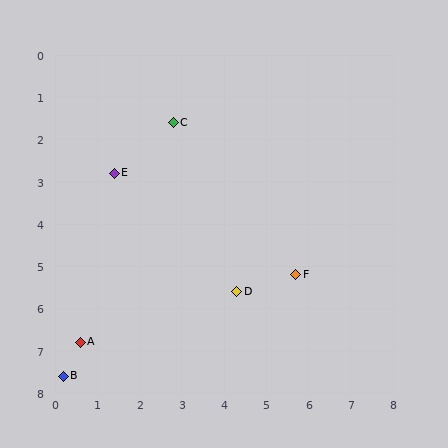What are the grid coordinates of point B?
Point B is at approximately (0.2, 7.6).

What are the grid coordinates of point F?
Point F is at approximately (5.7, 5.2).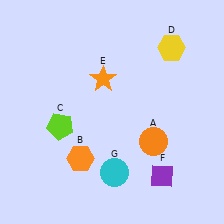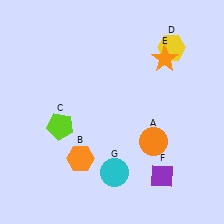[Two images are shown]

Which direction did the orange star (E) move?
The orange star (E) moved right.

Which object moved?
The orange star (E) moved right.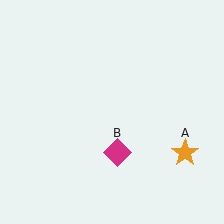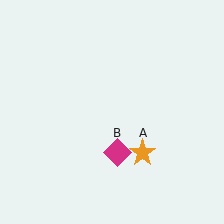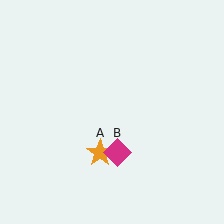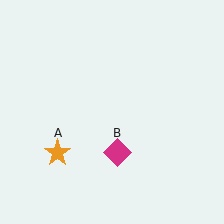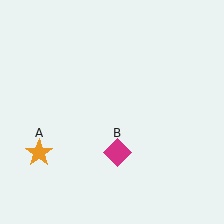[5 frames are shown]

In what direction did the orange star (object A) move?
The orange star (object A) moved left.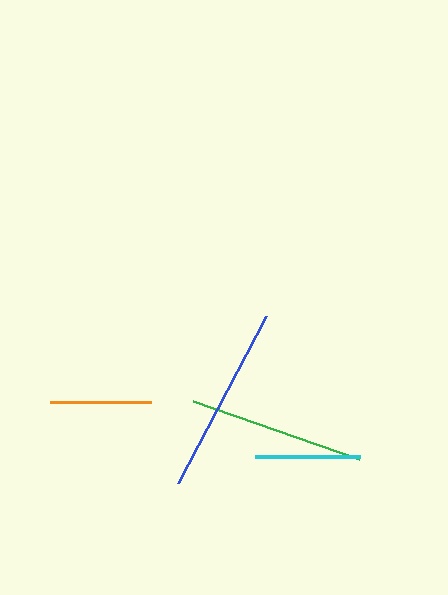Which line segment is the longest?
The blue line is the longest at approximately 188 pixels.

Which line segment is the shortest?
The orange line is the shortest at approximately 101 pixels.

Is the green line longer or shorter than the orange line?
The green line is longer than the orange line.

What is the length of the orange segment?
The orange segment is approximately 101 pixels long.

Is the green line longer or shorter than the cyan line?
The green line is longer than the cyan line.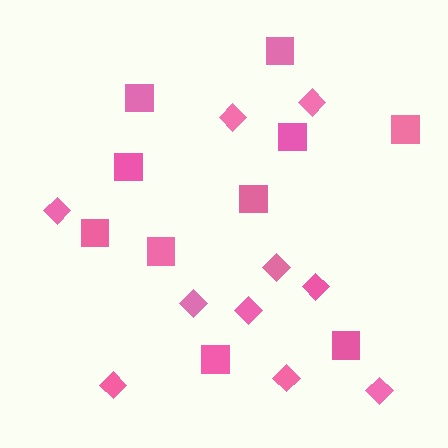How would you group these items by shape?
There are 2 groups: one group of diamonds (10) and one group of squares (10).